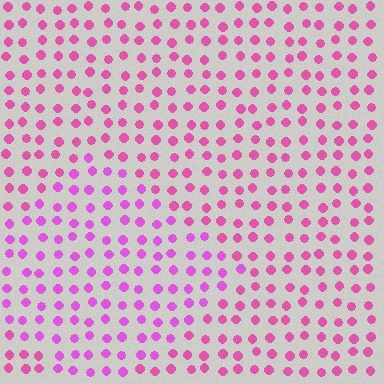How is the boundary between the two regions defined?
The boundary is defined purely by a slight shift in hue (about 24 degrees). Spacing, size, and orientation are identical on both sides.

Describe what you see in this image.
The image is filled with small pink elements in a uniform arrangement. A diamond-shaped region is visible where the elements are tinted to a slightly different hue, forming a subtle color boundary.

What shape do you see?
I see a diamond.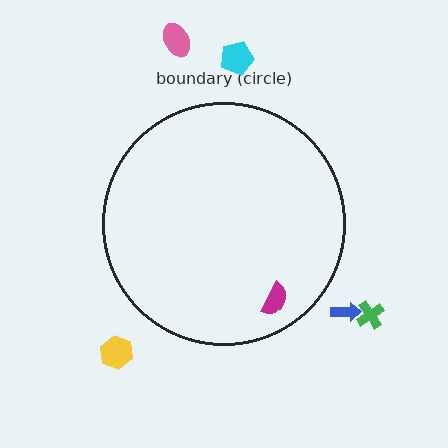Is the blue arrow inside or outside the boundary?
Outside.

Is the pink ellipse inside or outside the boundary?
Outside.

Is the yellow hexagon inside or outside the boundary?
Outside.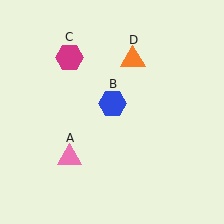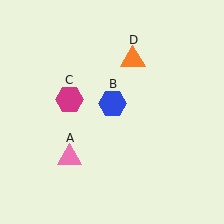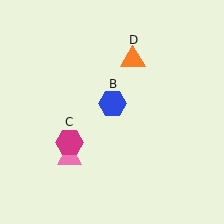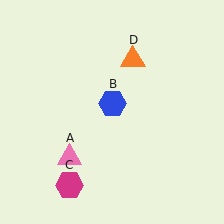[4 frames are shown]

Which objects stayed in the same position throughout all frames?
Pink triangle (object A) and blue hexagon (object B) and orange triangle (object D) remained stationary.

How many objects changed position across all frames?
1 object changed position: magenta hexagon (object C).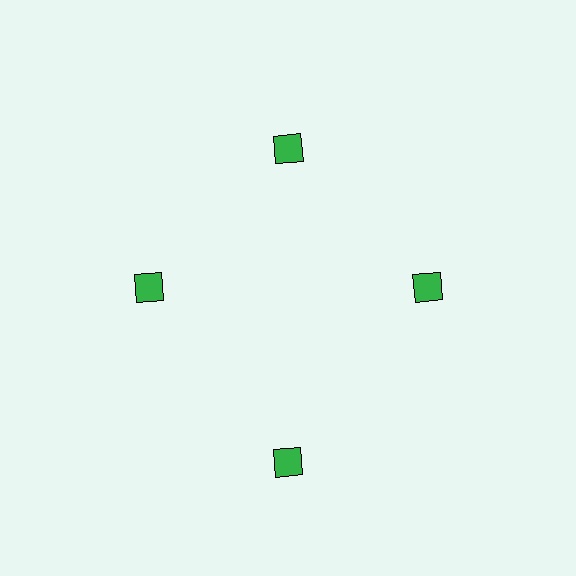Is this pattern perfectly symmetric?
No. The 4 green diamonds are arranged in a ring, but one element near the 6 o'clock position is pushed outward from the center, breaking the 4-fold rotational symmetry.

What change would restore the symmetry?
The symmetry would be restored by moving it inward, back onto the ring so that all 4 diamonds sit at equal angles and equal distance from the center.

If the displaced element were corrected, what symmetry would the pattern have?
It would have 4-fold rotational symmetry — the pattern would map onto itself every 90 degrees.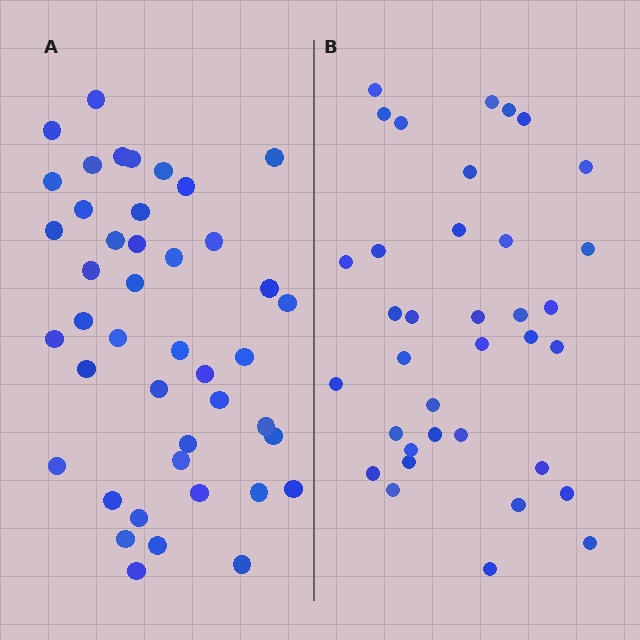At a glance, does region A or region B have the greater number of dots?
Region A (the left region) has more dots.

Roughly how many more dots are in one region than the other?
Region A has roughly 8 or so more dots than region B.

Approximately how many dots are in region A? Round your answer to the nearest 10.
About 40 dots. (The exact count is 43, which rounds to 40.)